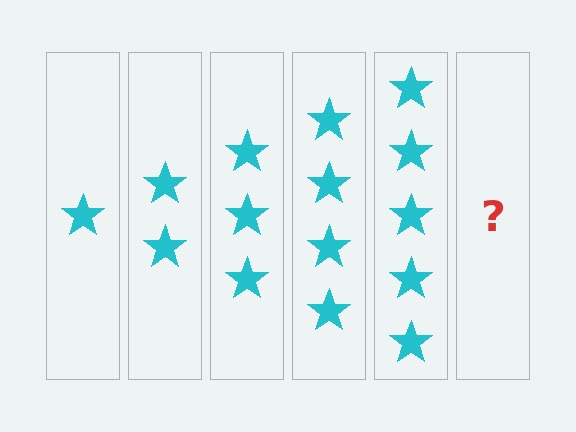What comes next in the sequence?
The next element should be 6 stars.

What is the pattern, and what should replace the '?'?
The pattern is that each step adds one more star. The '?' should be 6 stars.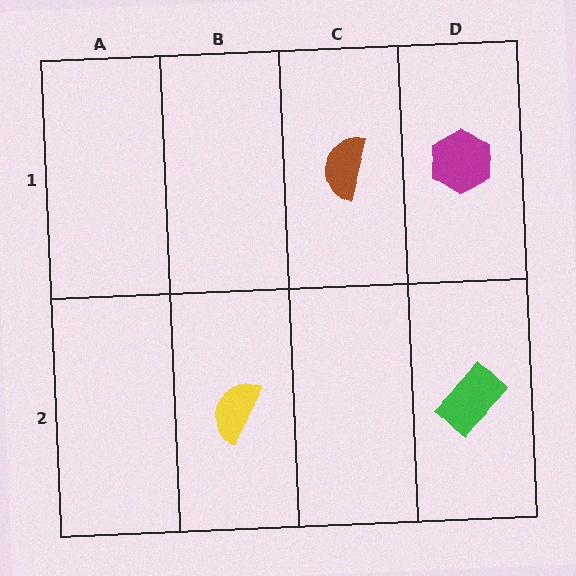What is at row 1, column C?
A brown semicircle.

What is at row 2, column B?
A yellow semicircle.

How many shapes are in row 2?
2 shapes.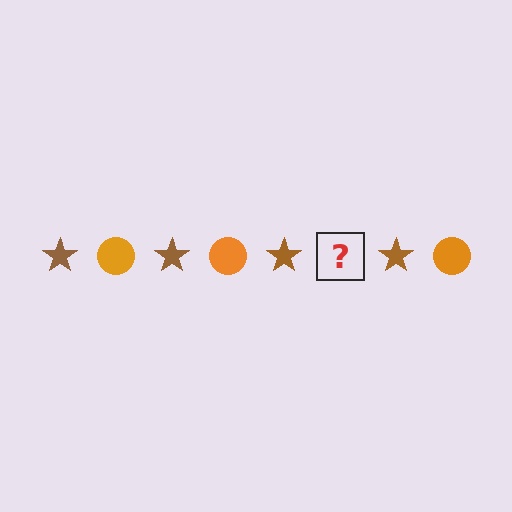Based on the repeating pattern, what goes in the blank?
The blank should be an orange circle.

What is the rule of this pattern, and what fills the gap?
The rule is that the pattern alternates between brown star and orange circle. The gap should be filled with an orange circle.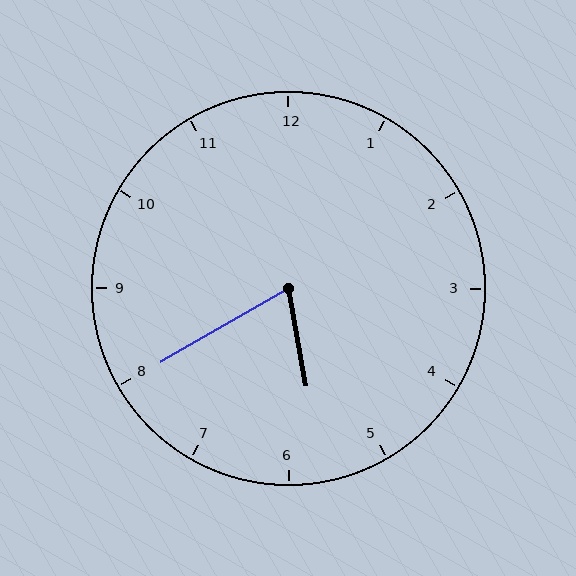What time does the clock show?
5:40.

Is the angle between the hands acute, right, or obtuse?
It is acute.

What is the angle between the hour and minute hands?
Approximately 70 degrees.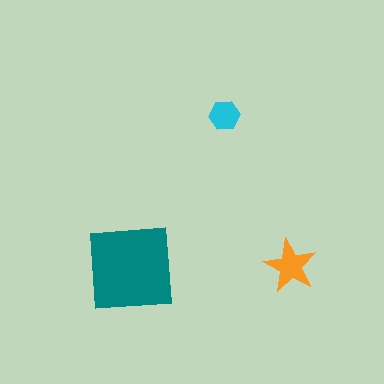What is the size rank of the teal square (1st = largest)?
1st.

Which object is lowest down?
The teal square is bottommost.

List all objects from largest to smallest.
The teal square, the orange star, the cyan hexagon.